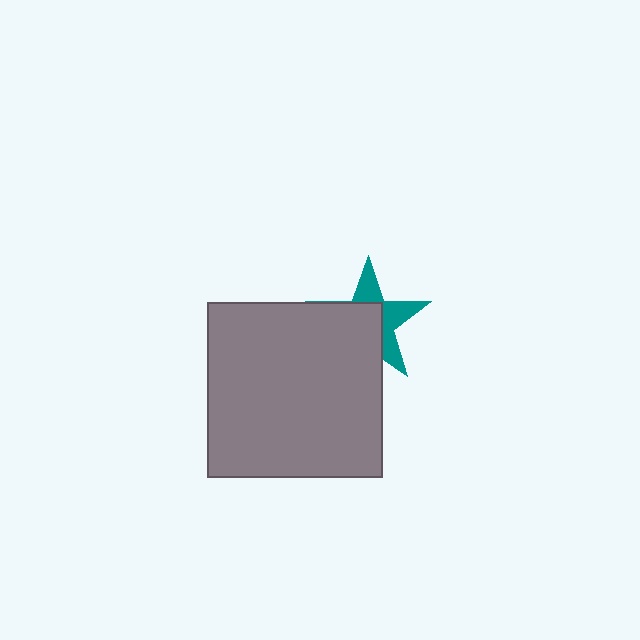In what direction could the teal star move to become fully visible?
The teal star could move toward the upper-right. That would shift it out from behind the gray square entirely.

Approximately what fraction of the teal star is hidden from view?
Roughly 58% of the teal star is hidden behind the gray square.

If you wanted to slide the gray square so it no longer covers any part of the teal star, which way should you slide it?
Slide it toward the lower-left — that is the most direct way to separate the two shapes.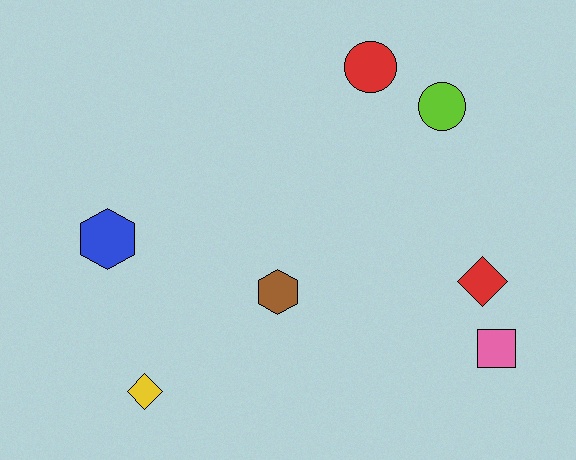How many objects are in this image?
There are 7 objects.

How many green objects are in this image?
There are no green objects.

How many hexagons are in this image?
There are 2 hexagons.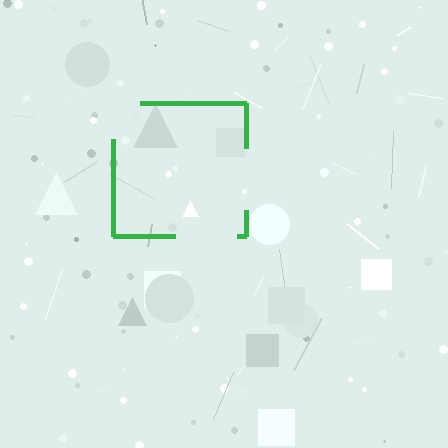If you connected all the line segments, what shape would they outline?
They would outline a square.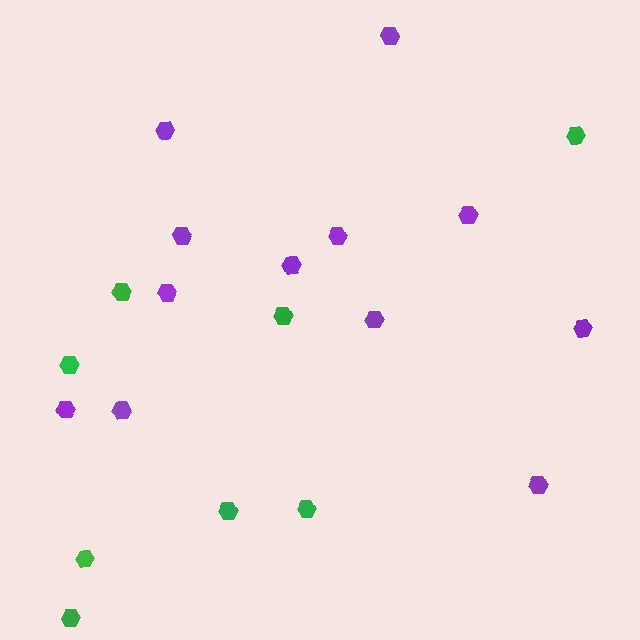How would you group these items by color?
There are 2 groups: one group of green hexagons (8) and one group of purple hexagons (12).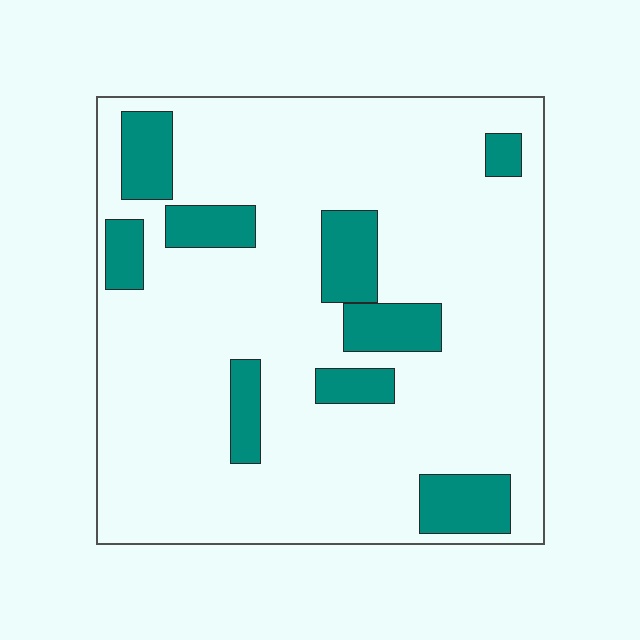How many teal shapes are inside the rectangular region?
9.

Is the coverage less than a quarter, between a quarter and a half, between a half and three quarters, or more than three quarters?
Less than a quarter.